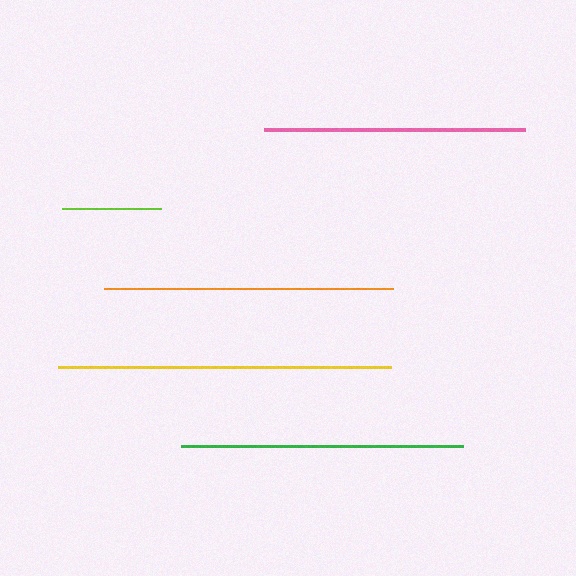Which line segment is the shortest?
The lime line is the shortest at approximately 99 pixels.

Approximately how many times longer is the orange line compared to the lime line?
The orange line is approximately 2.9 times the length of the lime line.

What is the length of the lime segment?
The lime segment is approximately 99 pixels long.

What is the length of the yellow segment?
The yellow segment is approximately 333 pixels long.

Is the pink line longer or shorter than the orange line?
The orange line is longer than the pink line.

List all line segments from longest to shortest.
From longest to shortest: yellow, orange, green, pink, lime.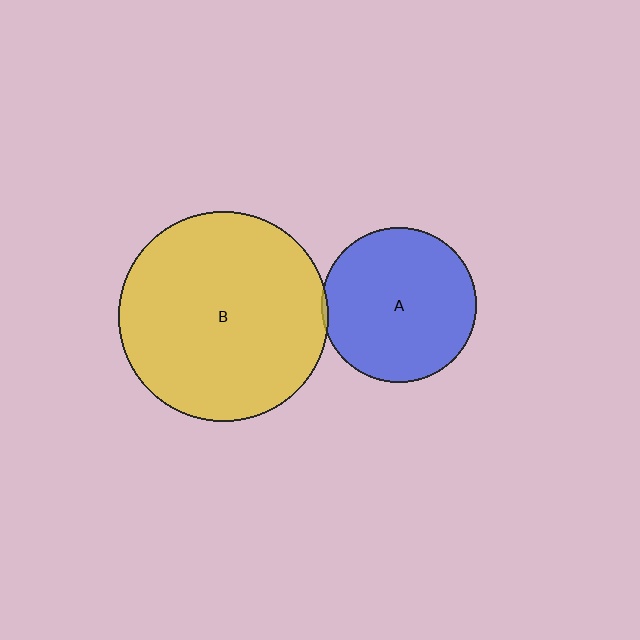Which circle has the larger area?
Circle B (yellow).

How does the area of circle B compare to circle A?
Approximately 1.8 times.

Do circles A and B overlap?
Yes.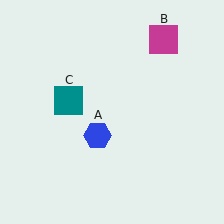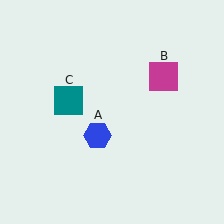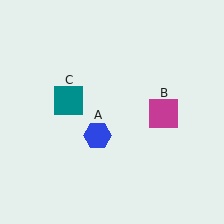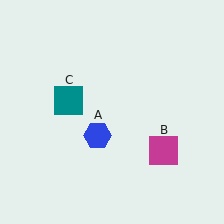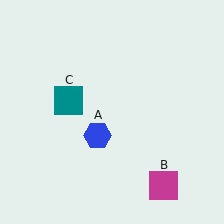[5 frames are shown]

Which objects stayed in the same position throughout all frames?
Blue hexagon (object A) and teal square (object C) remained stationary.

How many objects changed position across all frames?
1 object changed position: magenta square (object B).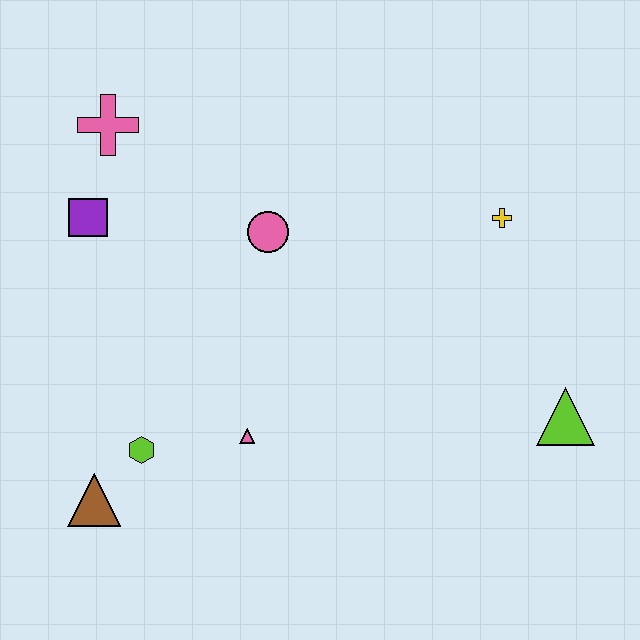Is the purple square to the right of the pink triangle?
No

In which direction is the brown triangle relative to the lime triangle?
The brown triangle is to the left of the lime triangle.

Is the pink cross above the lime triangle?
Yes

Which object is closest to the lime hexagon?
The brown triangle is closest to the lime hexagon.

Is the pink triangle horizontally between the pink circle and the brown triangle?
Yes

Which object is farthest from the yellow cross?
The brown triangle is farthest from the yellow cross.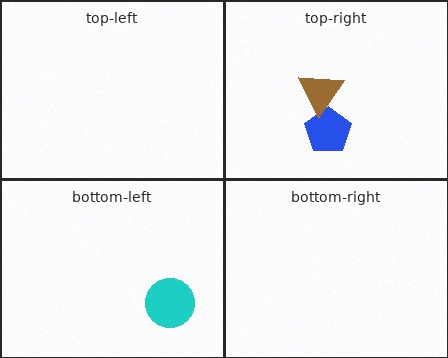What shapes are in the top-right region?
The blue pentagon, the brown triangle.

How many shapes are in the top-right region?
2.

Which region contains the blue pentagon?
The top-right region.